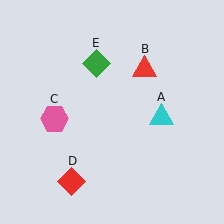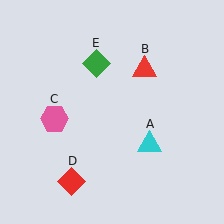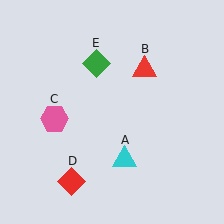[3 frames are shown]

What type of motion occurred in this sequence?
The cyan triangle (object A) rotated clockwise around the center of the scene.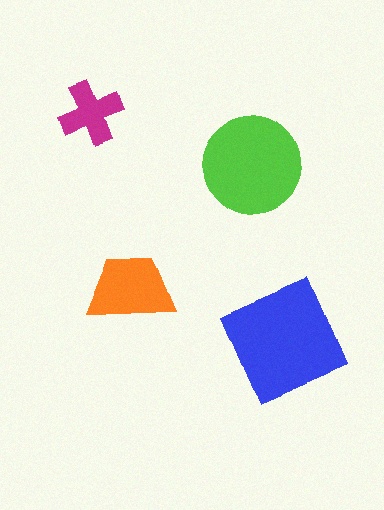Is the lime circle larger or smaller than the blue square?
Smaller.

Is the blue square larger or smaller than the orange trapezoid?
Larger.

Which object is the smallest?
The magenta cross.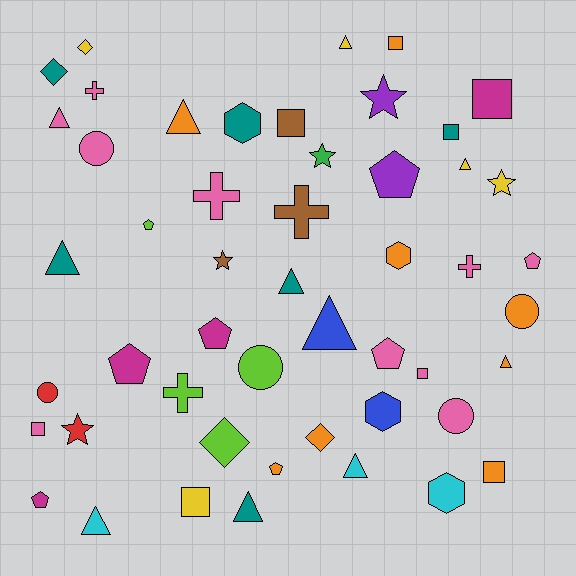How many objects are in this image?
There are 50 objects.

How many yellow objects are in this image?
There are 5 yellow objects.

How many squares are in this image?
There are 8 squares.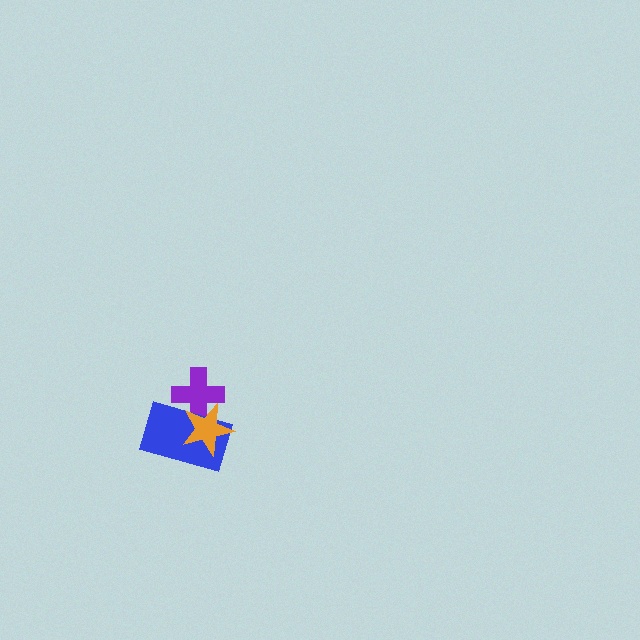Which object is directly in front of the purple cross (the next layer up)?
The blue rectangle is directly in front of the purple cross.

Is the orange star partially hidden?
No, no other shape covers it.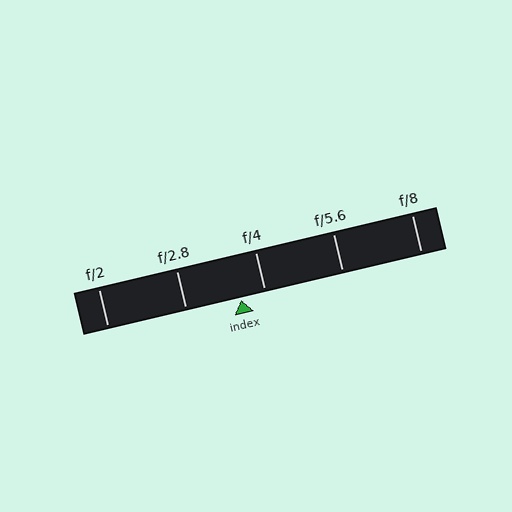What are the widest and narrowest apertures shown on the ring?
The widest aperture shown is f/2 and the narrowest is f/8.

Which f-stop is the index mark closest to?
The index mark is closest to f/4.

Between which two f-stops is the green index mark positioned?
The index mark is between f/2.8 and f/4.